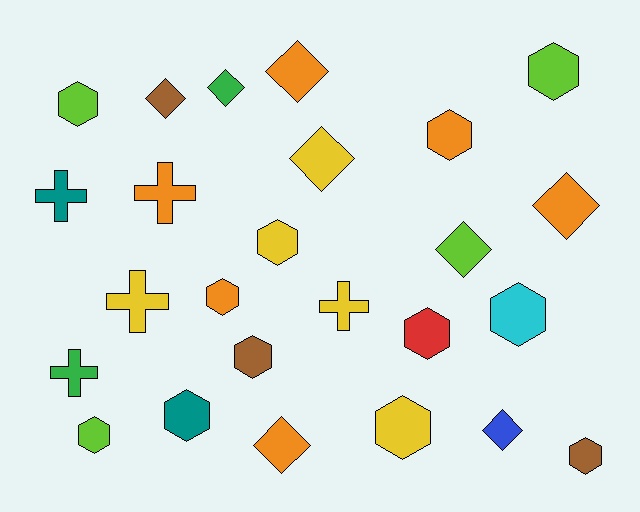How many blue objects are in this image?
There is 1 blue object.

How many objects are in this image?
There are 25 objects.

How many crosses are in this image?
There are 5 crosses.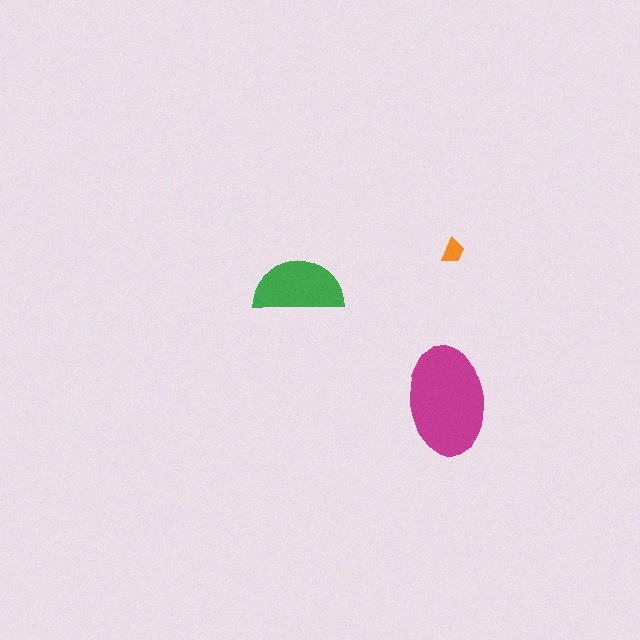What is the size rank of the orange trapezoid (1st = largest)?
3rd.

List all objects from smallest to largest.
The orange trapezoid, the green semicircle, the magenta ellipse.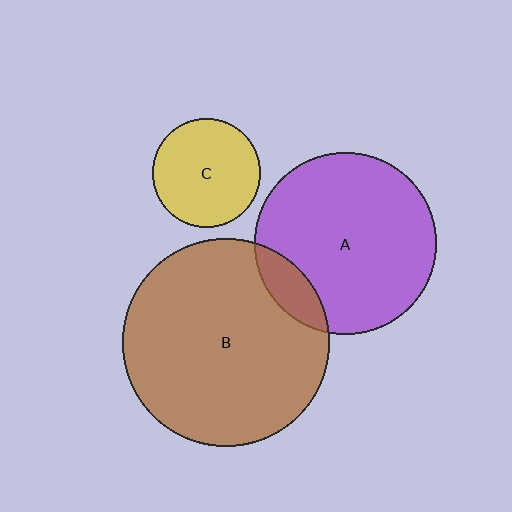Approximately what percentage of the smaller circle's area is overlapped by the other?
Approximately 10%.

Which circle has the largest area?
Circle B (brown).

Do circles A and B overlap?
Yes.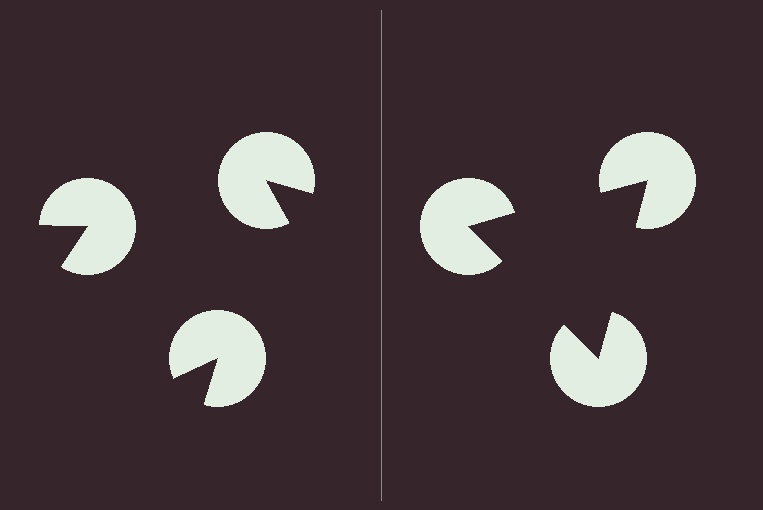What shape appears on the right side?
An illusory triangle.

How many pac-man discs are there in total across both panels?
6 — 3 on each side.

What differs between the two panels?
The pac-man discs are positioned identically on both sides; only the wedge orientations differ. On the right they align to a triangle; on the left they are misaligned.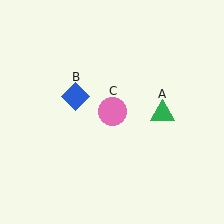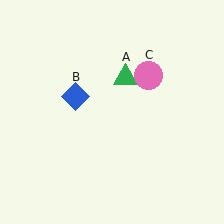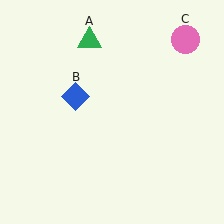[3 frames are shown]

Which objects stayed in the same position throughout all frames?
Blue diamond (object B) remained stationary.